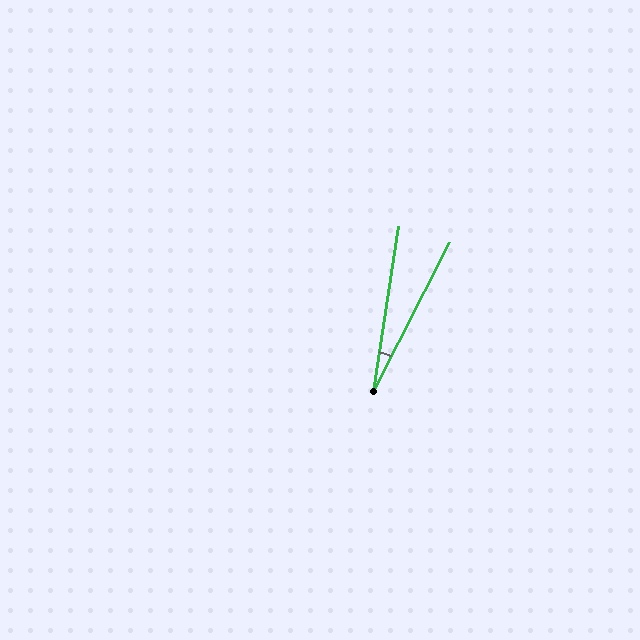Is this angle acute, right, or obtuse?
It is acute.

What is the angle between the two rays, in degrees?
Approximately 19 degrees.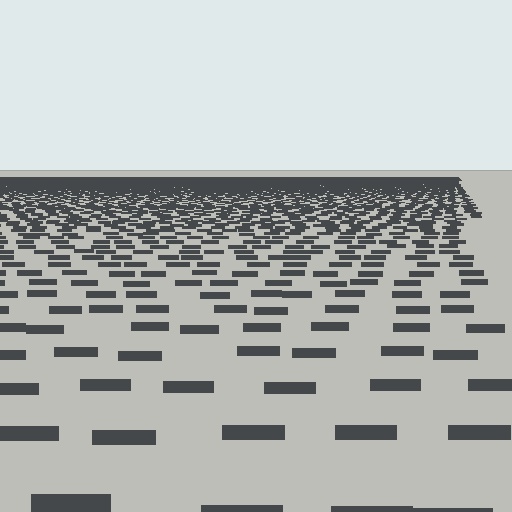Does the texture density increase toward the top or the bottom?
Density increases toward the top.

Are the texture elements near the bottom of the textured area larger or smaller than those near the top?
Larger. Near the bottom, elements are closer to the viewer and appear at a bigger on-screen size.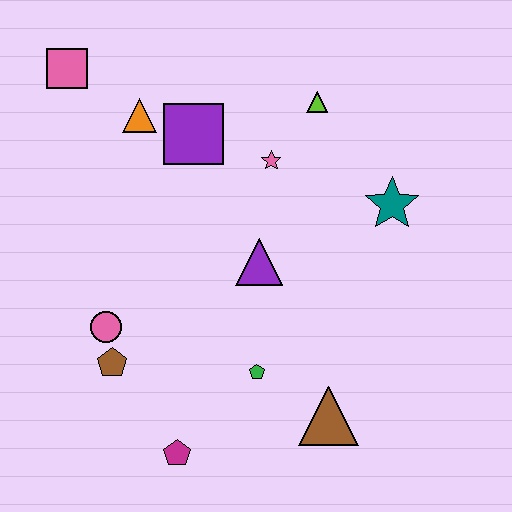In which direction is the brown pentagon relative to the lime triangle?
The brown pentagon is below the lime triangle.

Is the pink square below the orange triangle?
No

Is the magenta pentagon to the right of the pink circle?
Yes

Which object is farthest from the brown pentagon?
The lime triangle is farthest from the brown pentagon.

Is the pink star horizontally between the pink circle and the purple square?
No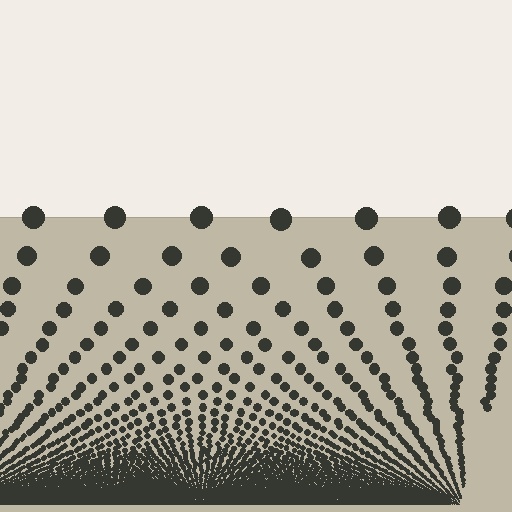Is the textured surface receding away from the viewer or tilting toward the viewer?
The surface appears to tilt toward the viewer. Texture elements get larger and sparser toward the top.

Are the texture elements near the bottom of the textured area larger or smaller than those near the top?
Smaller. The gradient is inverted — elements near the bottom are smaller and denser.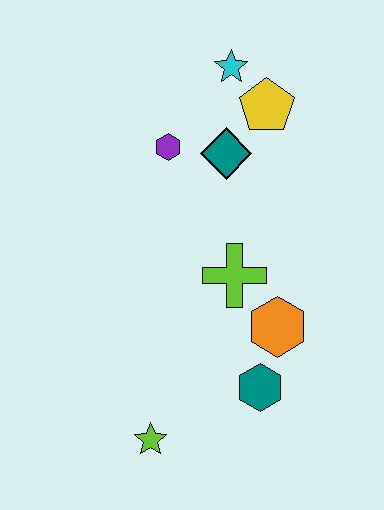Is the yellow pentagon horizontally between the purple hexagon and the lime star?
No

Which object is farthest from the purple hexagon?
The lime star is farthest from the purple hexagon.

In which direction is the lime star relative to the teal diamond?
The lime star is below the teal diamond.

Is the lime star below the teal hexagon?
Yes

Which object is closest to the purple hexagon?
The teal diamond is closest to the purple hexagon.